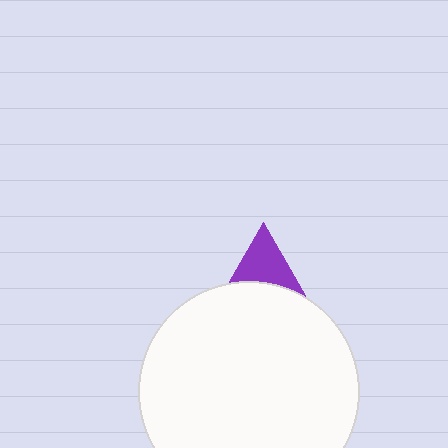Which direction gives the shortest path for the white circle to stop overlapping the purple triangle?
Moving down gives the shortest separation.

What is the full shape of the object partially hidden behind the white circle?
The partially hidden object is a purple triangle.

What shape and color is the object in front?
The object in front is a white circle.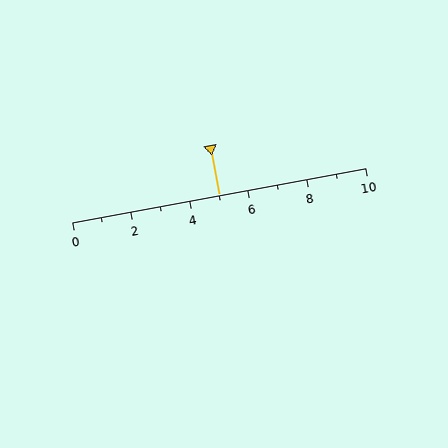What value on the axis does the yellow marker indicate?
The marker indicates approximately 5.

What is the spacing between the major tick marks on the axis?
The major ticks are spaced 2 apart.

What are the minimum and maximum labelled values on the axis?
The axis runs from 0 to 10.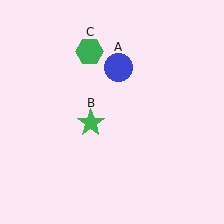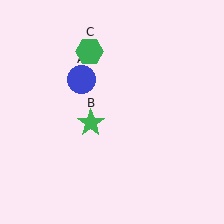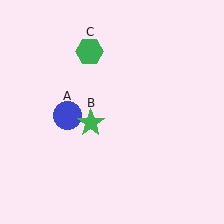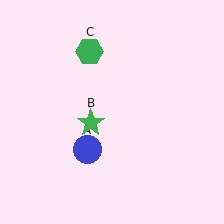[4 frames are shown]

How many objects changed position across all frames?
1 object changed position: blue circle (object A).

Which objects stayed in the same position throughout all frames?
Green star (object B) and green hexagon (object C) remained stationary.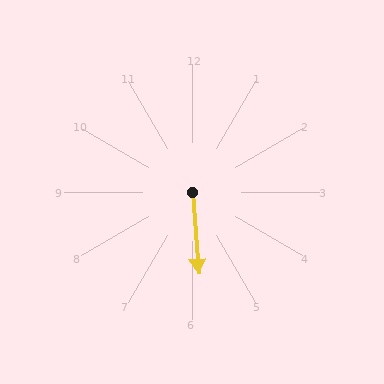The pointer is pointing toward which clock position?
Roughly 6 o'clock.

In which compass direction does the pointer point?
South.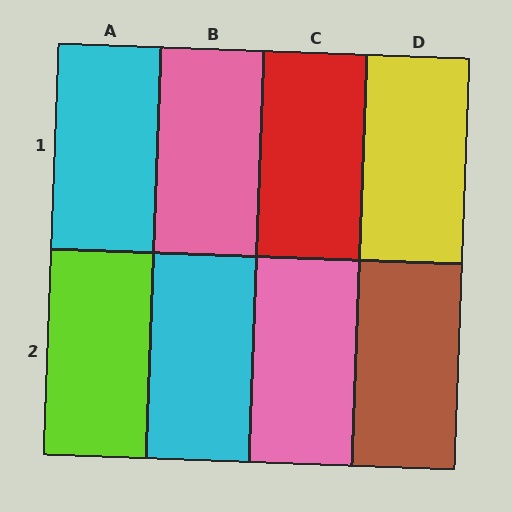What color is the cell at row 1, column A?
Cyan.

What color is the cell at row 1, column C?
Red.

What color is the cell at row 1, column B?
Pink.